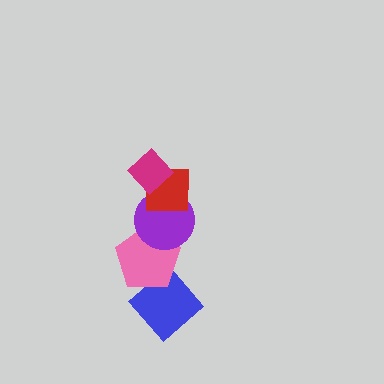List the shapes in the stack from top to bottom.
From top to bottom: the magenta diamond, the red square, the purple circle, the pink pentagon, the blue diamond.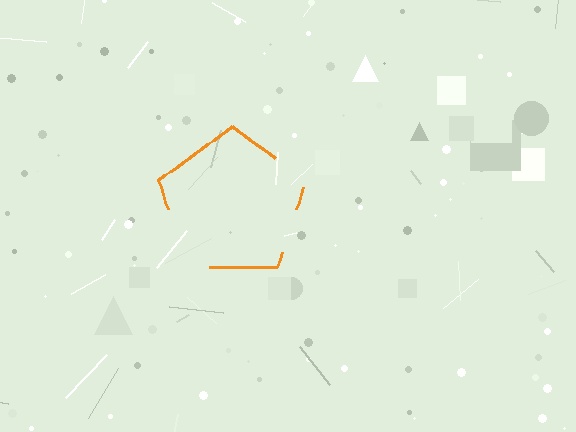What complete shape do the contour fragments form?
The contour fragments form a pentagon.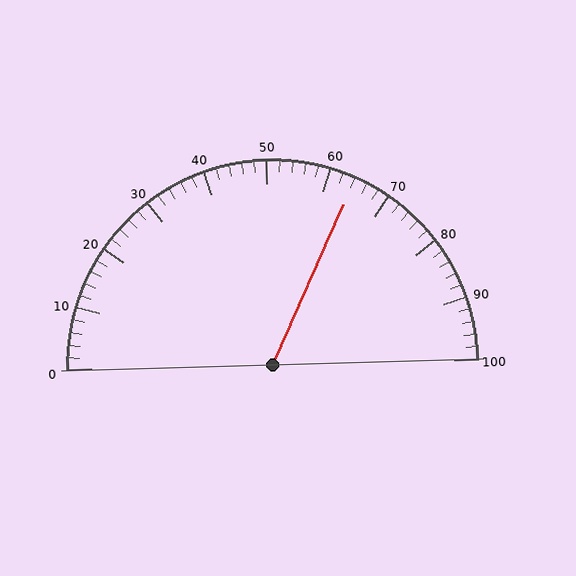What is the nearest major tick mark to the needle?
The nearest major tick mark is 60.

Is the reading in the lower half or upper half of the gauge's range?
The reading is in the upper half of the range (0 to 100).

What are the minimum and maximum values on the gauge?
The gauge ranges from 0 to 100.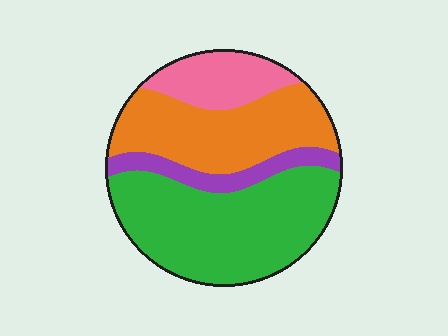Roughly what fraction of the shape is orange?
Orange covers 31% of the shape.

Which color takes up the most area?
Green, at roughly 45%.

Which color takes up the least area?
Purple, at roughly 10%.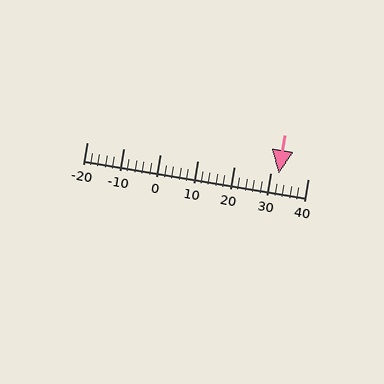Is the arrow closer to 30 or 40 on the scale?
The arrow is closer to 30.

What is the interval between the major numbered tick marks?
The major tick marks are spaced 10 units apart.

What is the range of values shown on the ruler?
The ruler shows values from -20 to 40.